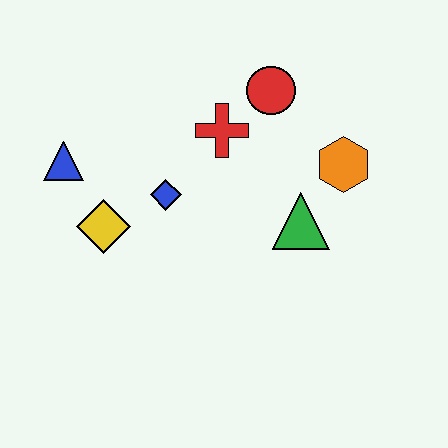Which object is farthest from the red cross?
The blue triangle is farthest from the red cross.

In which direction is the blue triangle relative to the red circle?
The blue triangle is to the left of the red circle.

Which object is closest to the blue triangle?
The yellow diamond is closest to the blue triangle.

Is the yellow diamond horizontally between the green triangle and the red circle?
No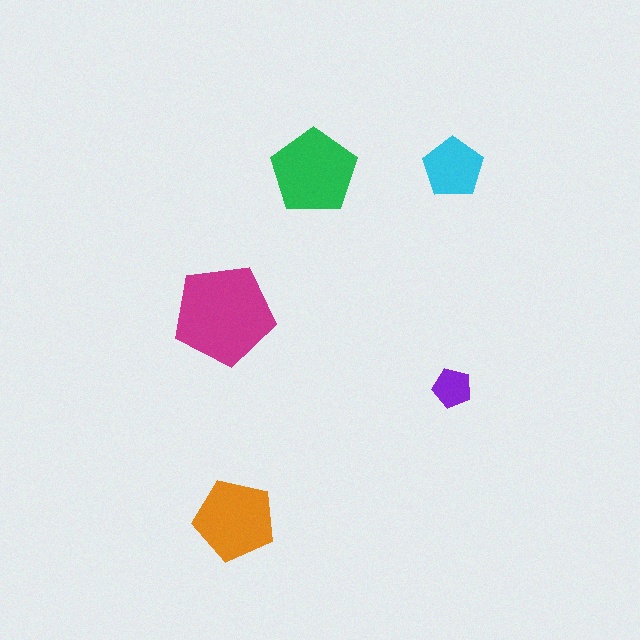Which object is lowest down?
The orange pentagon is bottommost.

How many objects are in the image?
There are 5 objects in the image.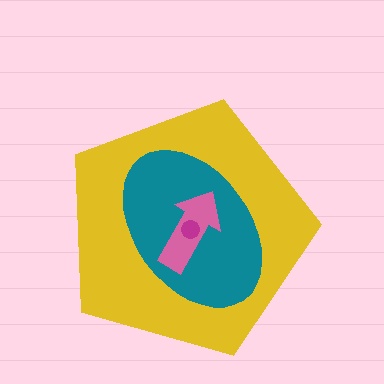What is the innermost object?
The magenta circle.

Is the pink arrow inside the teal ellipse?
Yes.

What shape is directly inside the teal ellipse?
The pink arrow.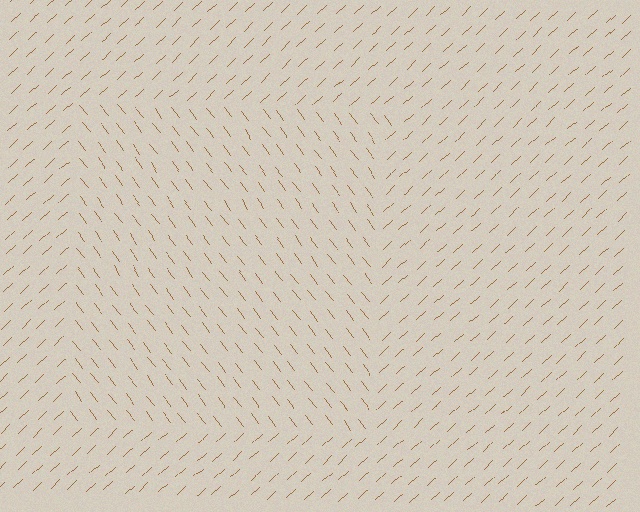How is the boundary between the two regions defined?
The boundary is defined purely by a change in line orientation (approximately 84 degrees difference). All lines are the same color and thickness.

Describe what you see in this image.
The image is filled with small brown line segments. A rectangle region in the image has lines oriented differently from the surrounding lines, creating a visible texture boundary.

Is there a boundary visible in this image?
Yes, there is a texture boundary formed by a change in line orientation.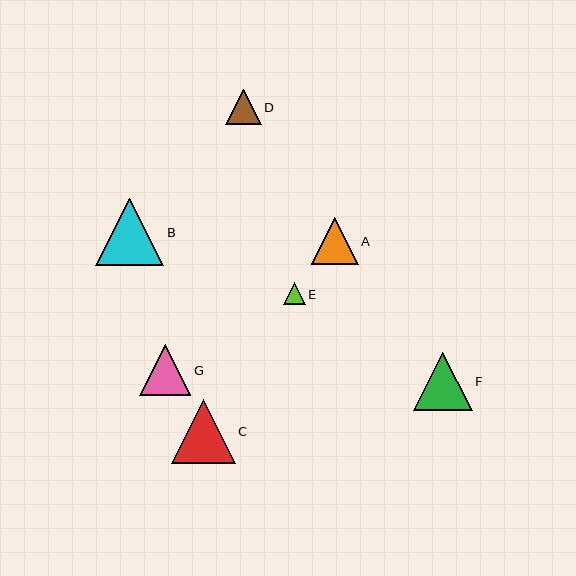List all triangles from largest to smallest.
From largest to smallest: B, C, F, G, A, D, E.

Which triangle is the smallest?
Triangle E is the smallest with a size of approximately 21 pixels.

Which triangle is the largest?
Triangle B is the largest with a size of approximately 68 pixels.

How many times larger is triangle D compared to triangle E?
Triangle D is approximately 1.7 times the size of triangle E.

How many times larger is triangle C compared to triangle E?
Triangle C is approximately 3.0 times the size of triangle E.